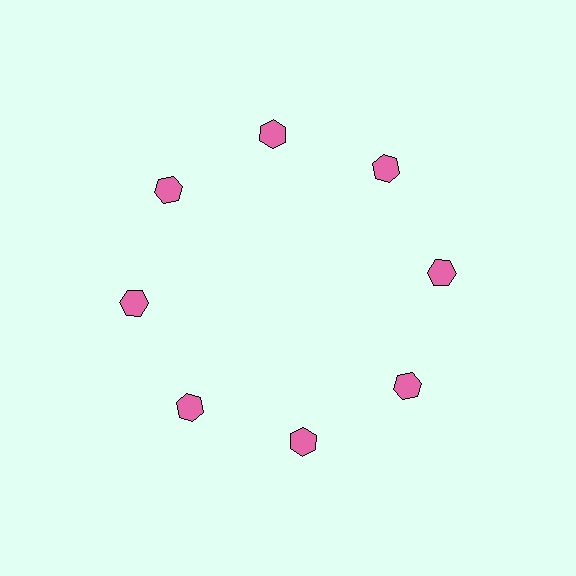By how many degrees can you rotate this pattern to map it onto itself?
The pattern maps onto itself every 45 degrees of rotation.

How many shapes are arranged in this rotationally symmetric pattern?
There are 8 shapes, arranged in 8 groups of 1.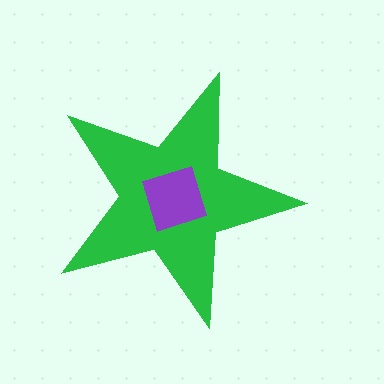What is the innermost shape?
The purple diamond.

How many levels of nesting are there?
2.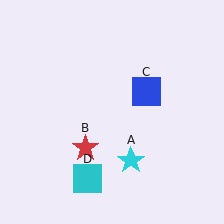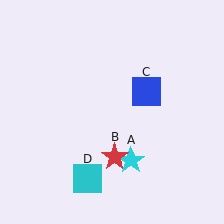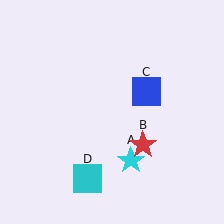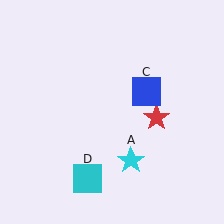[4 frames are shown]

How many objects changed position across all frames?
1 object changed position: red star (object B).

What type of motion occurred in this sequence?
The red star (object B) rotated counterclockwise around the center of the scene.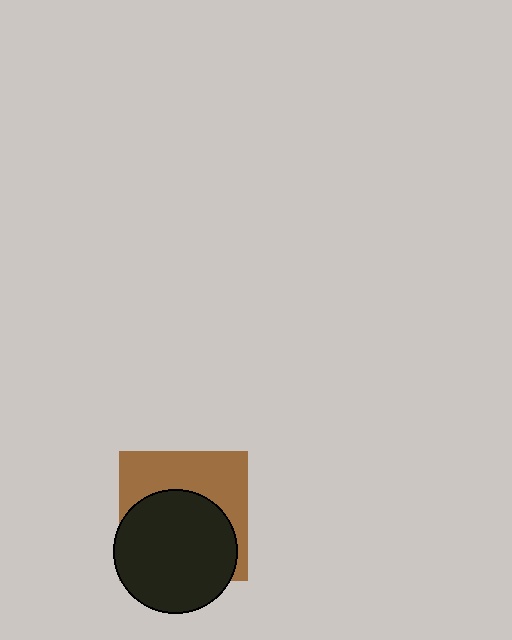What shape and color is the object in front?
The object in front is a black circle.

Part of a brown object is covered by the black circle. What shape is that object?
It is a square.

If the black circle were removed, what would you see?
You would see the complete brown square.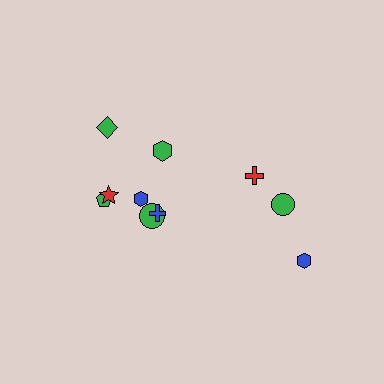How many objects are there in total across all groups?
There are 10 objects.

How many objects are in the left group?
There are 7 objects.